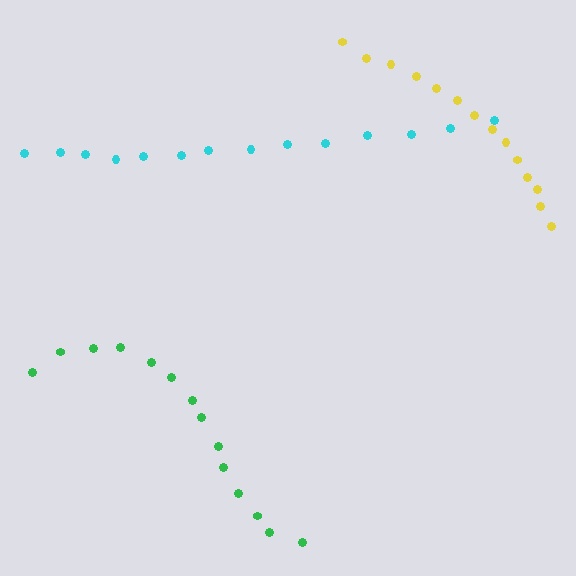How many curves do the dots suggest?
There are 3 distinct paths.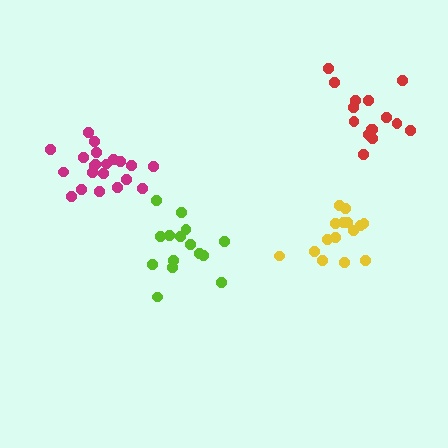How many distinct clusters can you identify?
There are 4 distinct clusters.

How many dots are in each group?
Group 1: 15 dots, Group 2: 15 dots, Group 3: 21 dots, Group 4: 15 dots (66 total).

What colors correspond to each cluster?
The clusters are colored: yellow, red, magenta, lime.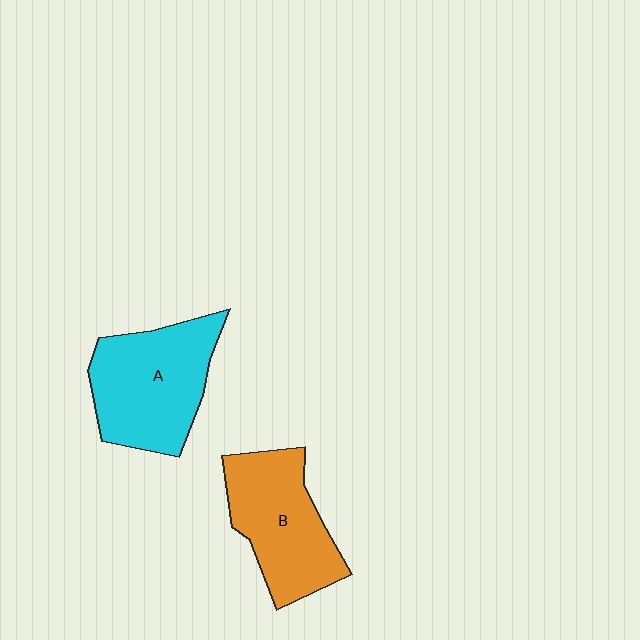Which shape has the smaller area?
Shape B (orange).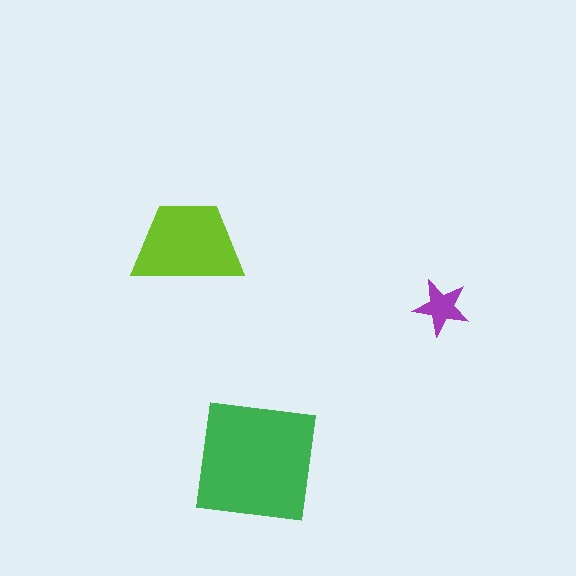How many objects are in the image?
There are 3 objects in the image.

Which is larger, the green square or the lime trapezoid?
The green square.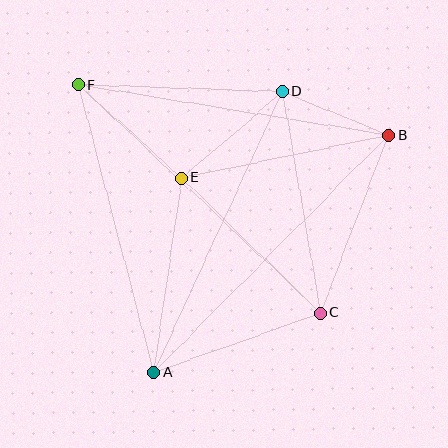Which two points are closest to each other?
Points B and D are closest to each other.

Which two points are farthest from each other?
Points A and B are farthest from each other.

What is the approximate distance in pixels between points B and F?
The distance between B and F is approximately 314 pixels.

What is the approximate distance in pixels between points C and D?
The distance between C and D is approximately 224 pixels.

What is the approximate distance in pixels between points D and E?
The distance between D and E is approximately 133 pixels.